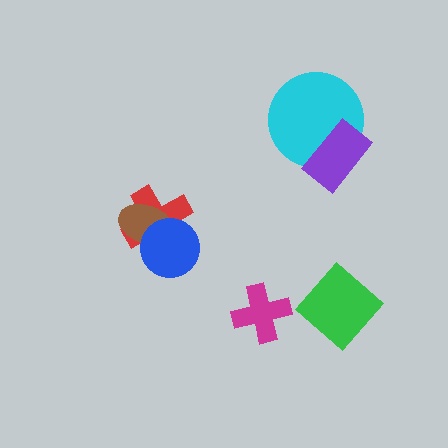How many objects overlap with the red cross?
2 objects overlap with the red cross.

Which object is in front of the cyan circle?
The purple rectangle is in front of the cyan circle.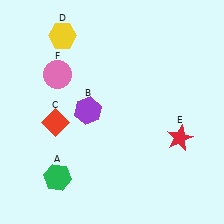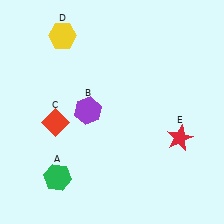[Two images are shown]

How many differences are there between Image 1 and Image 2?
There is 1 difference between the two images.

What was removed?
The pink circle (F) was removed in Image 2.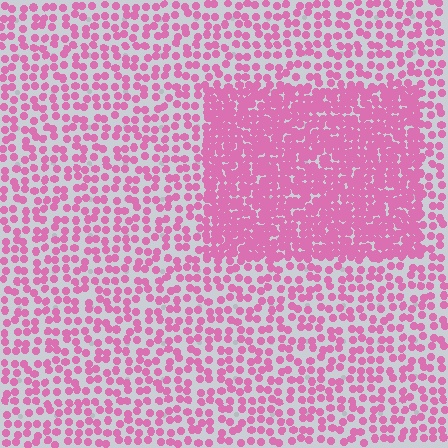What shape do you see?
I see a rectangle.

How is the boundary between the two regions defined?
The boundary is defined by a change in element density (approximately 2.2x ratio). All elements are the same color, size, and shape.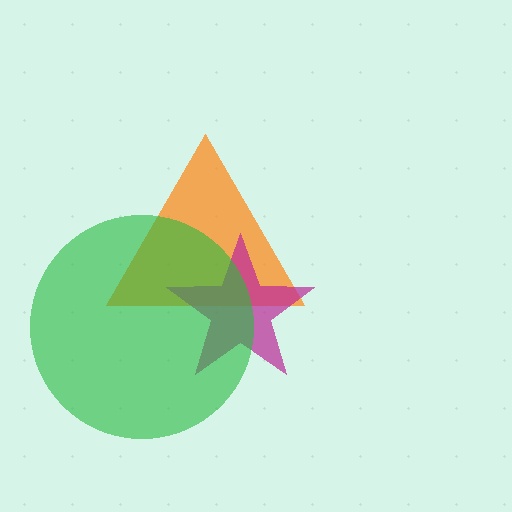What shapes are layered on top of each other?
The layered shapes are: an orange triangle, a magenta star, a green circle.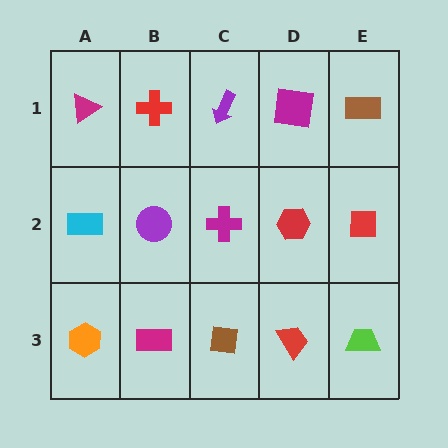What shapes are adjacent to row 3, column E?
A red square (row 2, column E), a red trapezoid (row 3, column D).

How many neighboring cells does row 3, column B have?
3.